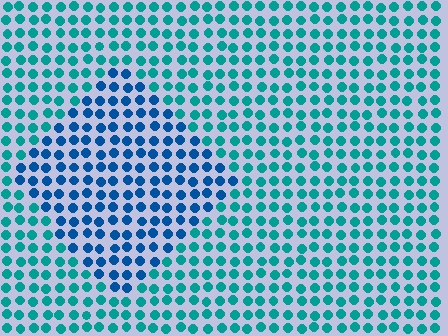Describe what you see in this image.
The image is filled with small teal elements in a uniform arrangement. A diamond-shaped region is visible where the elements are tinted to a slightly different hue, forming a subtle color boundary.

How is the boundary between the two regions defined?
The boundary is defined purely by a slight shift in hue (about 34 degrees). Spacing, size, and orientation are identical on both sides.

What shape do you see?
I see a diamond.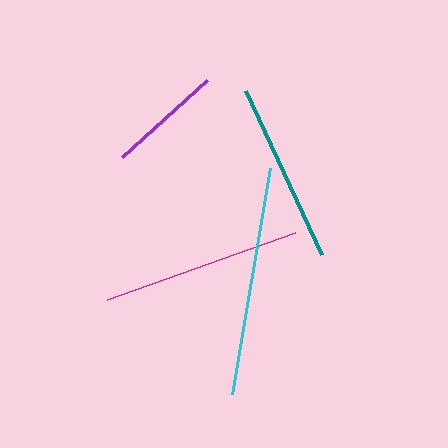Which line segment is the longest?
The cyan line is the longest at approximately 230 pixels.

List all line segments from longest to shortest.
From longest to shortest: cyan, magenta, teal, purple.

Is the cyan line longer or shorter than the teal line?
The cyan line is longer than the teal line.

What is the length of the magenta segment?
The magenta segment is approximately 200 pixels long.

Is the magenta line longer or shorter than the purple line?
The magenta line is longer than the purple line.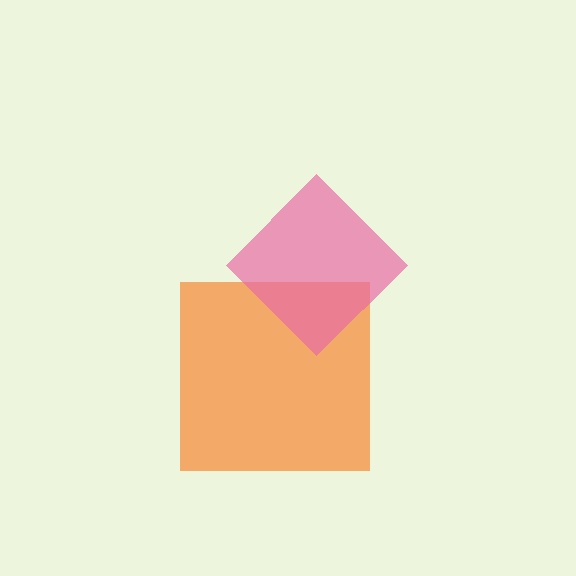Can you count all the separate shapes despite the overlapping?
Yes, there are 2 separate shapes.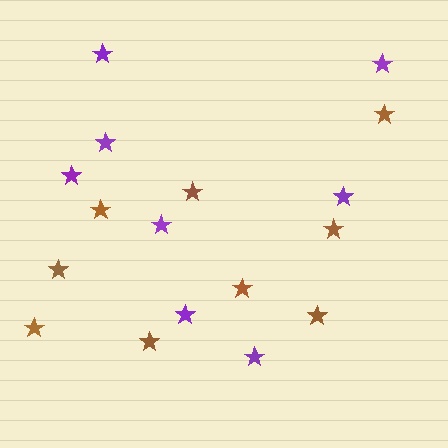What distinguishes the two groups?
There are 2 groups: one group of brown stars (9) and one group of purple stars (8).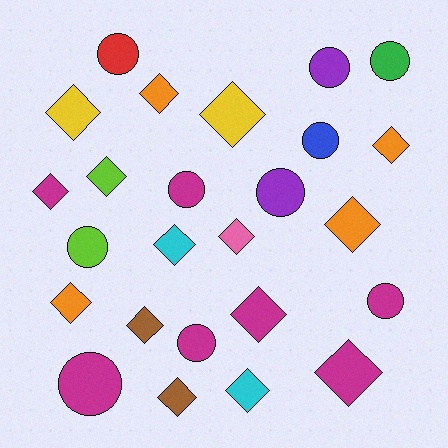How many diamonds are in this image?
There are 15 diamonds.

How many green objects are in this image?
There is 1 green object.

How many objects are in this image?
There are 25 objects.